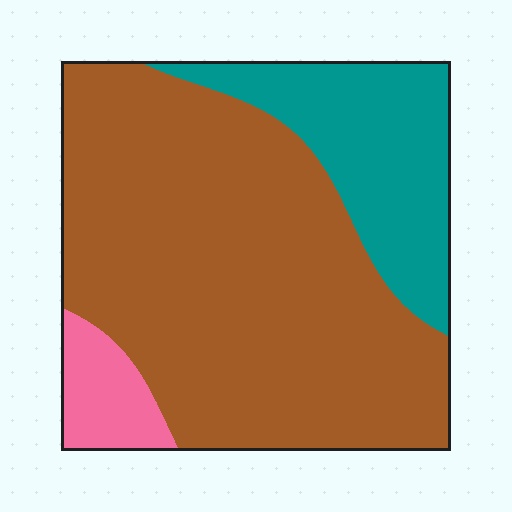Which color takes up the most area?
Brown, at roughly 70%.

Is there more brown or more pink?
Brown.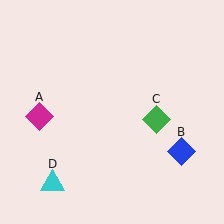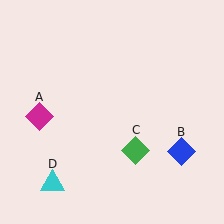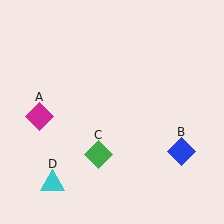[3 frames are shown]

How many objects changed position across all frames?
1 object changed position: green diamond (object C).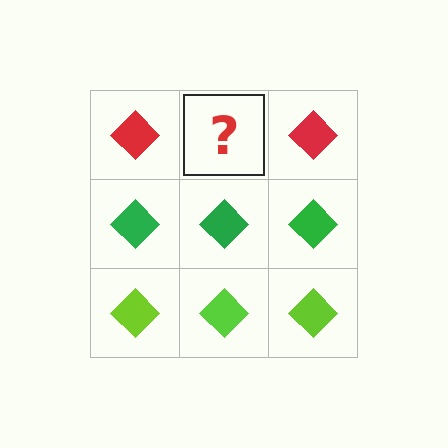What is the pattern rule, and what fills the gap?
The rule is that each row has a consistent color. The gap should be filled with a red diamond.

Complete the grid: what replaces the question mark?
The question mark should be replaced with a red diamond.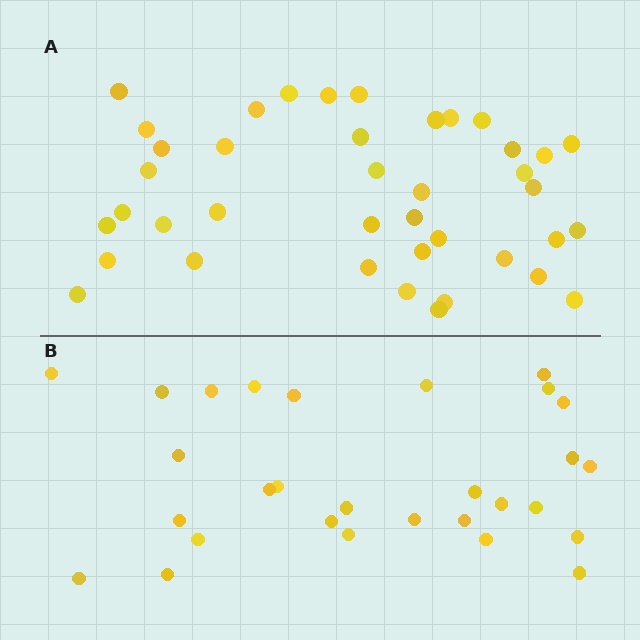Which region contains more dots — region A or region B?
Region A (the top region) has more dots.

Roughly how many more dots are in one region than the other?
Region A has roughly 12 or so more dots than region B.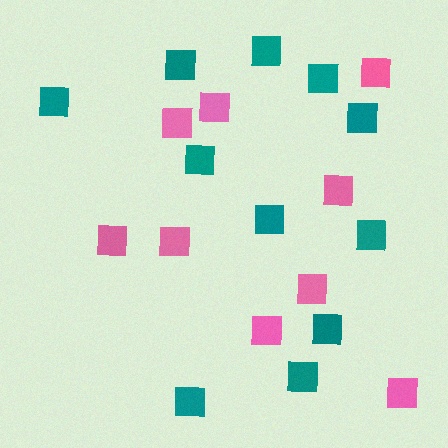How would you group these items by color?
There are 2 groups: one group of pink squares (9) and one group of teal squares (11).